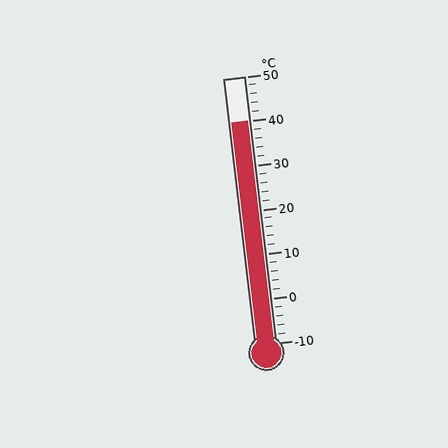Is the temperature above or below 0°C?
The temperature is above 0°C.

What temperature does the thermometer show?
The thermometer shows approximately 40°C.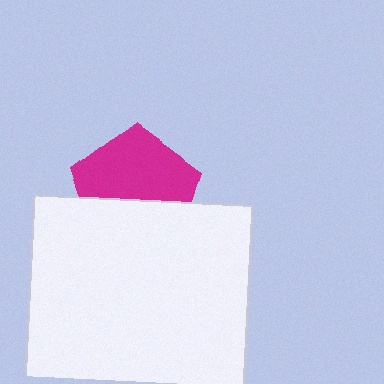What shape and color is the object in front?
The object in front is a white square.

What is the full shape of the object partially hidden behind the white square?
The partially hidden object is a magenta pentagon.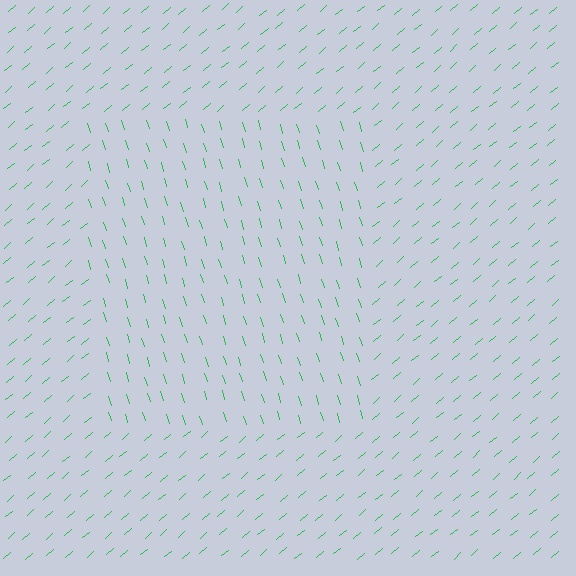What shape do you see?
I see a rectangle.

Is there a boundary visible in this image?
Yes, there is a texture boundary formed by a change in line orientation.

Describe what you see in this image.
The image is filled with small green line segments. A rectangle region in the image has lines oriented differently from the surrounding lines, creating a visible texture boundary.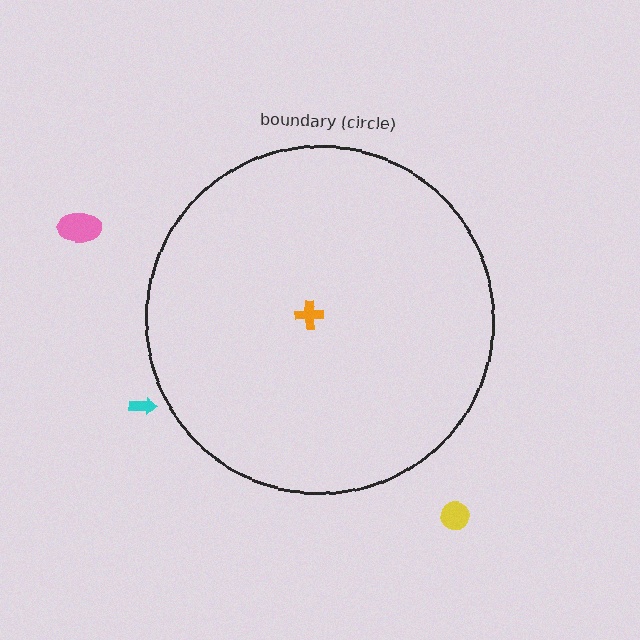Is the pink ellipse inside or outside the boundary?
Outside.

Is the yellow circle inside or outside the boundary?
Outside.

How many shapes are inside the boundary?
1 inside, 3 outside.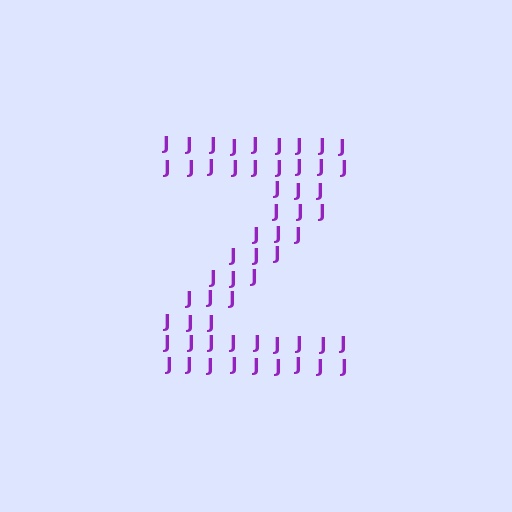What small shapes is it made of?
It is made of small letter J's.